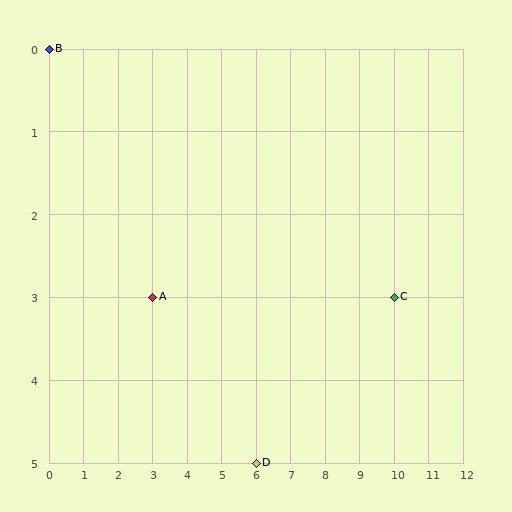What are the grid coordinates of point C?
Point C is at grid coordinates (10, 3).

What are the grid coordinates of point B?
Point B is at grid coordinates (0, 0).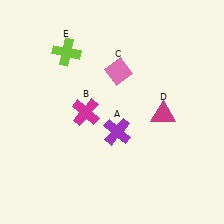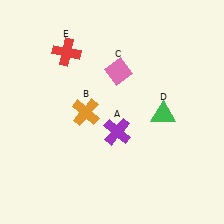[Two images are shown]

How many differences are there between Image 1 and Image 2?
There are 3 differences between the two images.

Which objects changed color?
B changed from magenta to orange. D changed from magenta to green. E changed from lime to red.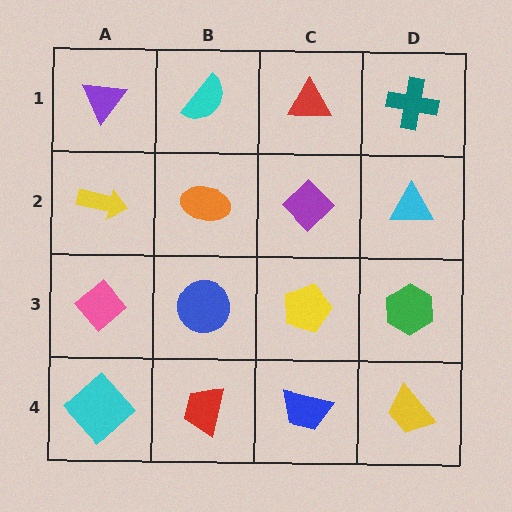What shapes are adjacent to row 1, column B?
An orange ellipse (row 2, column B), a purple triangle (row 1, column A), a red triangle (row 1, column C).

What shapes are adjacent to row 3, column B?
An orange ellipse (row 2, column B), a red trapezoid (row 4, column B), a pink diamond (row 3, column A), a yellow pentagon (row 3, column C).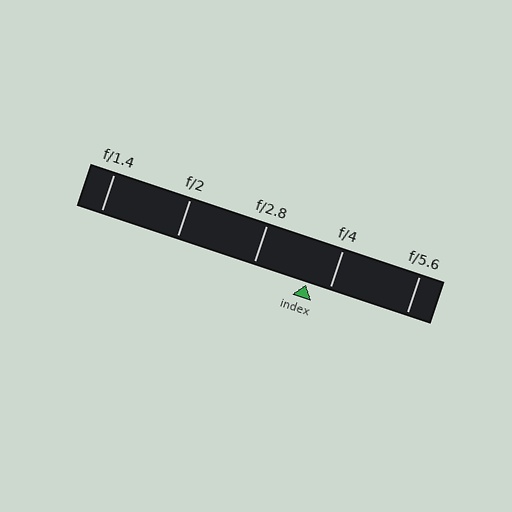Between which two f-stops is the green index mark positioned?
The index mark is between f/2.8 and f/4.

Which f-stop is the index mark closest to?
The index mark is closest to f/4.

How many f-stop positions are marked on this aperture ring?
There are 5 f-stop positions marked.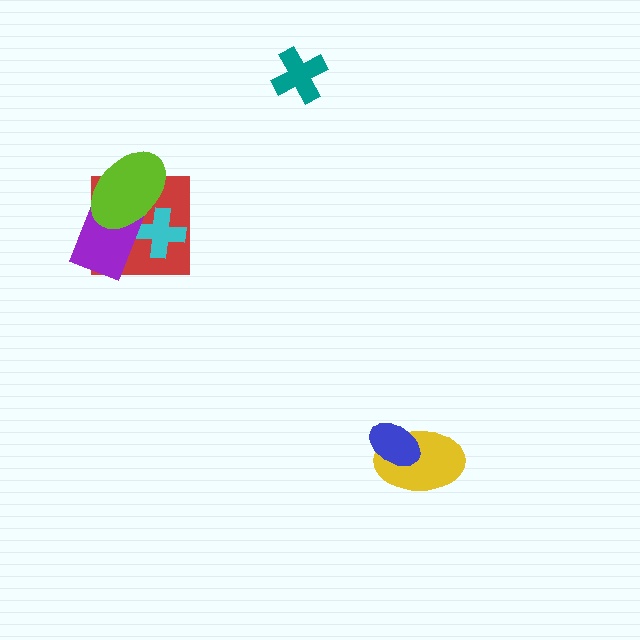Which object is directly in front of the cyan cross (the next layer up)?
The purple rectangle is directly in front of the cyan cross.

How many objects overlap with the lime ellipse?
3 objects overlap with the lime ellipse.